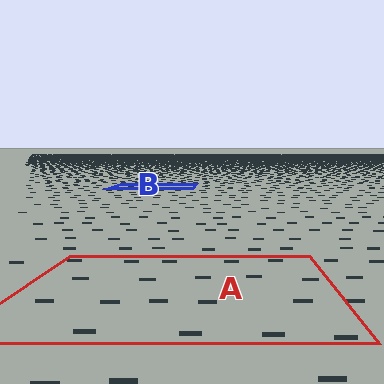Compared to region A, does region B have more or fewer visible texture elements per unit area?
Region B has more texture elements per unit area — they are packed more densely because it is farther away.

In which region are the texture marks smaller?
The texture marks are smaller in region B, because it is farther away.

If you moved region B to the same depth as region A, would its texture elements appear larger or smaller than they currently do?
They would appear larger. At a closer depth, the same texture elements are projected at a bigger on-screen size.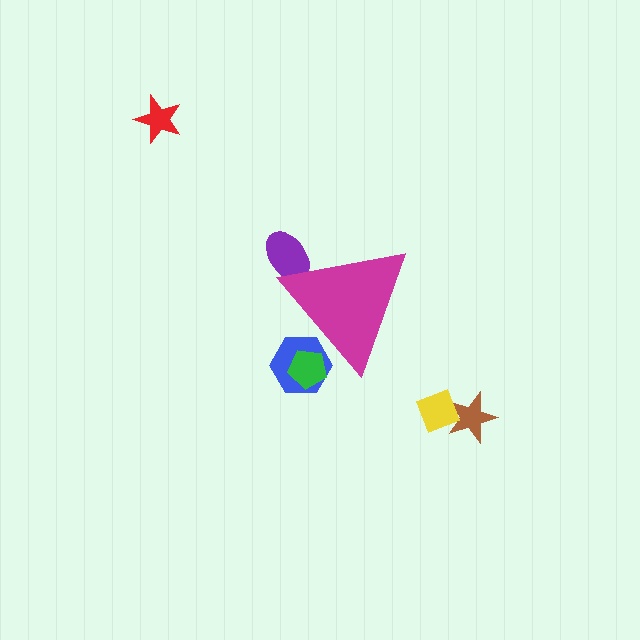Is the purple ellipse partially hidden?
Yes, the purple ellipse is partially hidden behind the magenta triangle.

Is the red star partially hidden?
No, the red star is fully visible.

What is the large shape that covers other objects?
A magenta triangle.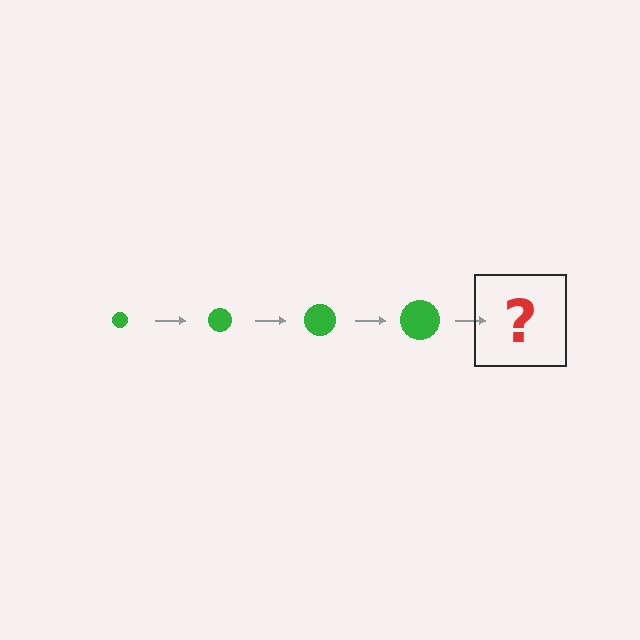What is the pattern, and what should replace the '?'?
The pattern is that the circle gets progressively larger each step. The '?' should be a green circle, larger than the previous one.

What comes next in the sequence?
The next element should be a green circle, larger than the previous one.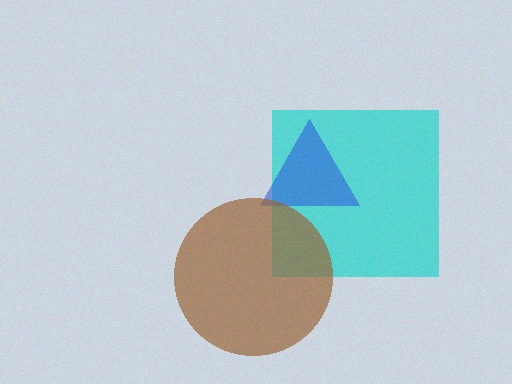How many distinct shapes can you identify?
There are 3 distinct shapes: a cyan square, a blue triangle, a brown circle.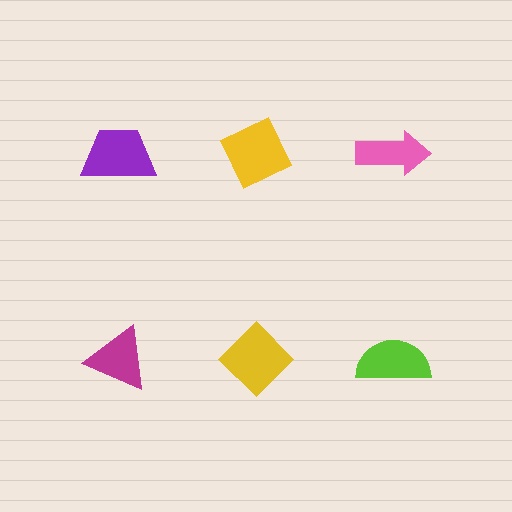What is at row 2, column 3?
A lime semicircle.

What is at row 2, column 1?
A magenta triangle.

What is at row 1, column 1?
A purple trapezoid.